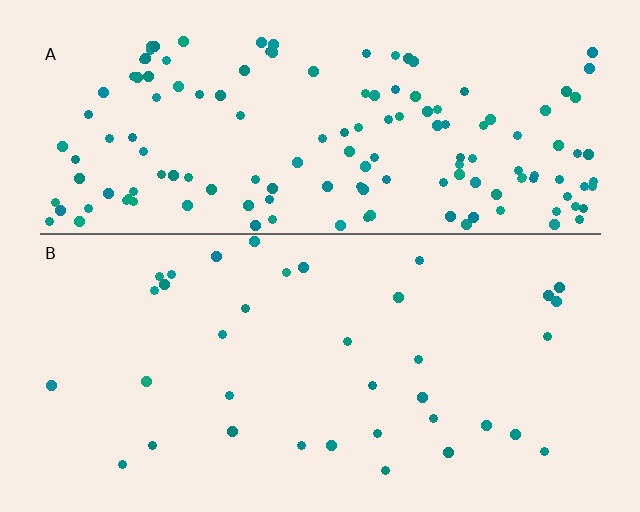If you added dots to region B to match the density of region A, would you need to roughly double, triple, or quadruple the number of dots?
Approximately quadruple.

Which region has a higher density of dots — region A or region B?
A (the top).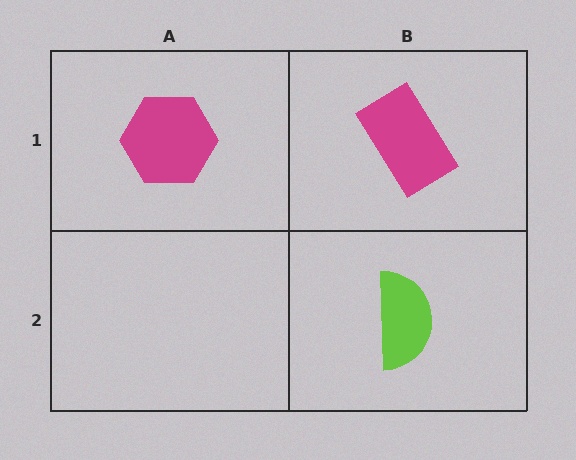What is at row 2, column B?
A lime semicircle.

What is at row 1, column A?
A magenta hexagon.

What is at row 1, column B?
A magenta rectangle.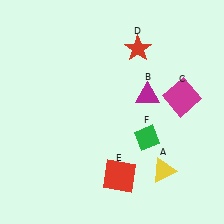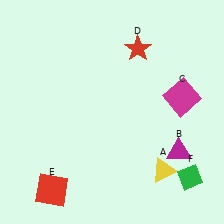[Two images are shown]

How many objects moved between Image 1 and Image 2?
3 objects moved between the two images.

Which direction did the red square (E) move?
The red square (E) moved left.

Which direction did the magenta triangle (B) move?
The magenta triangle (B) moved down.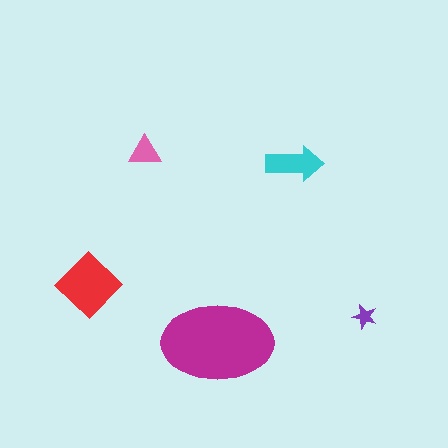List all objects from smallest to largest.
The purple star, the pink triangle, the cyan arrow, the red diamond, the magenta ellipse.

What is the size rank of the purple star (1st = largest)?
5th.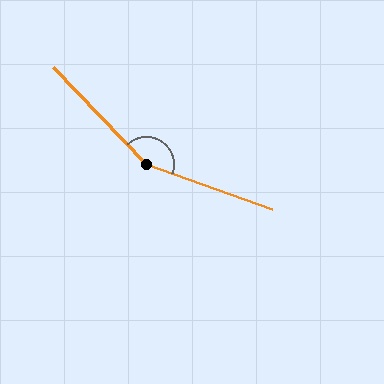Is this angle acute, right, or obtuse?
It is obtuse.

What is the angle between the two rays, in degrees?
Approximately 153 degrees.